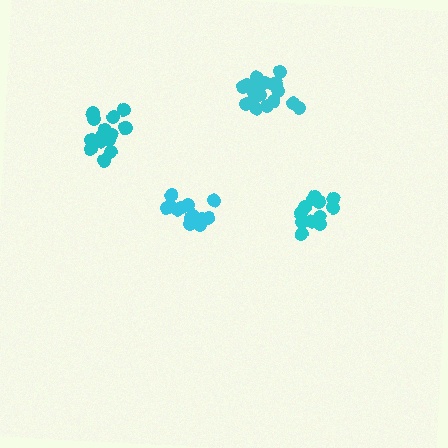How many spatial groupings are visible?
There are 4 spatial groupings.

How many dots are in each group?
Group 1: 18 dots, Group 2: 14 dots, Group 3: 16 dots, Group 4: 12 dots (60 total).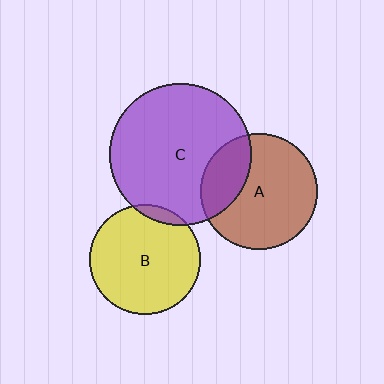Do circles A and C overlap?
Yes.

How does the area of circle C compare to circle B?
Approximately 1.7 times.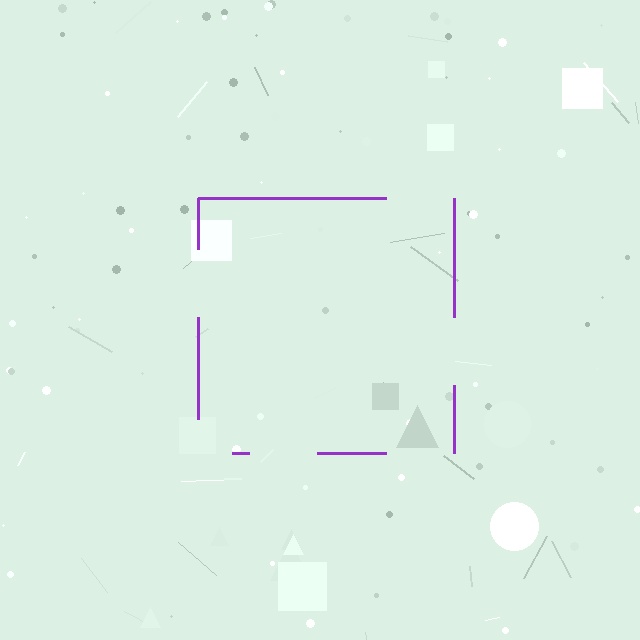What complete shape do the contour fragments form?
The contour fragments form a square.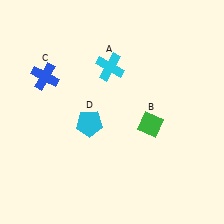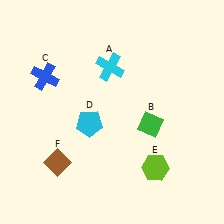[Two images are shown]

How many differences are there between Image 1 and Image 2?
There are 2 differences between the two images.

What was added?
A lime hexagon (E), a brown diamond (F) were added in Image 2.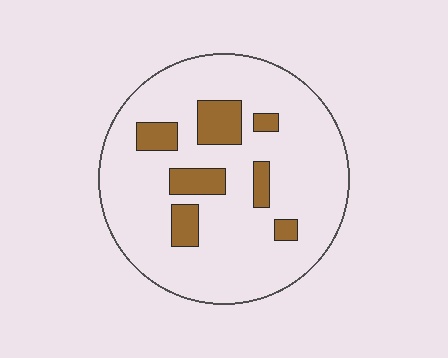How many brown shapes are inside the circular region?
7.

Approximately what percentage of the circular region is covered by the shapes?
Approximately 15%.